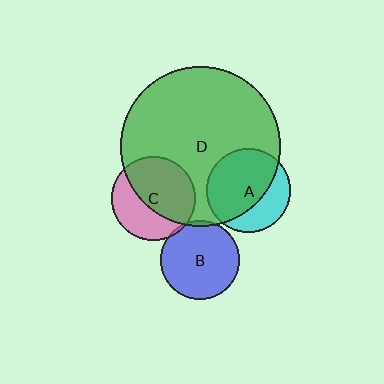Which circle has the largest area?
Circle D (green).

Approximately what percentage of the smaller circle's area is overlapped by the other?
Approximately 5%.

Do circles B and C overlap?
Yes.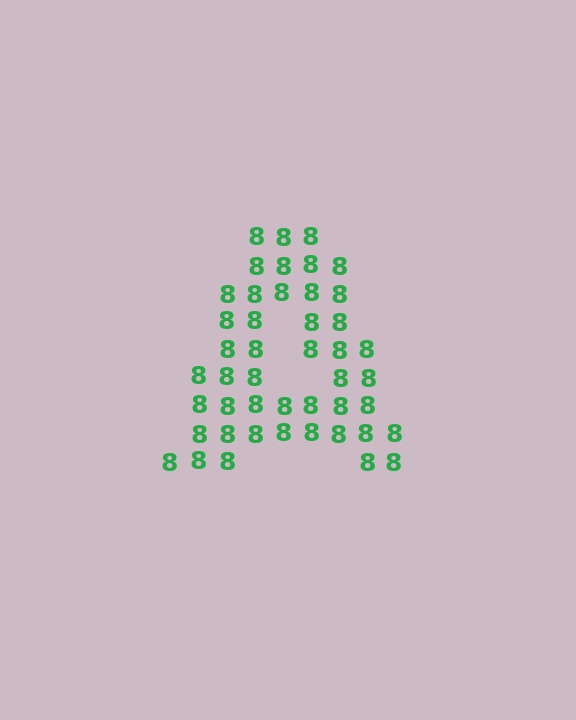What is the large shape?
The large shape is the letter A.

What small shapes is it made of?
It is made of small digit 8's.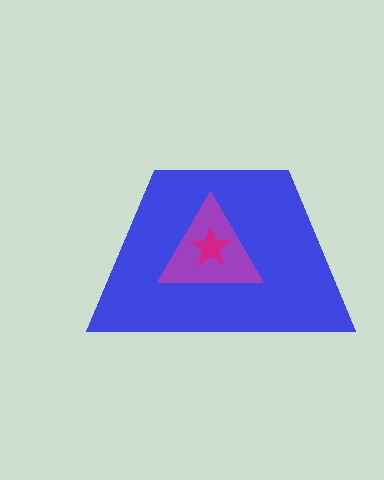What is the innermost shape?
The magenta star.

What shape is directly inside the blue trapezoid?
The purple triangle.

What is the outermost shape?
The blue trapezoid.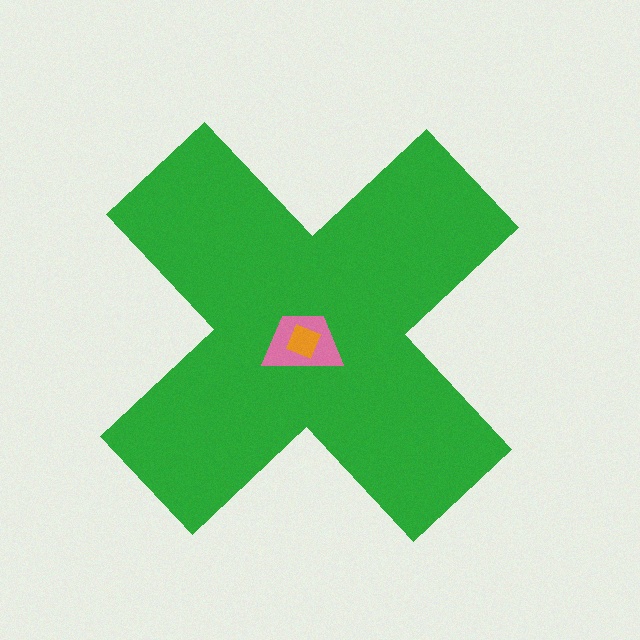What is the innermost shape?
The orange square.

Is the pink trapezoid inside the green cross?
Yes.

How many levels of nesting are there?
3.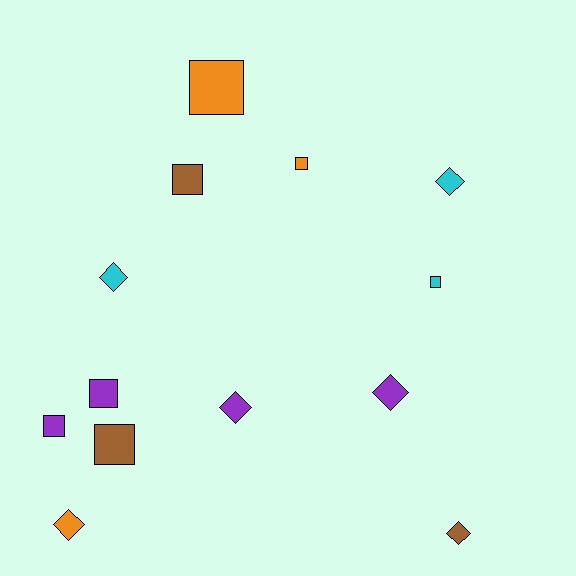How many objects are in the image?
There are 13 objects.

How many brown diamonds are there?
There is 1 brown diamond.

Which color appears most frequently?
Purple, with 4 objects.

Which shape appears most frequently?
Square, with 7 objects.